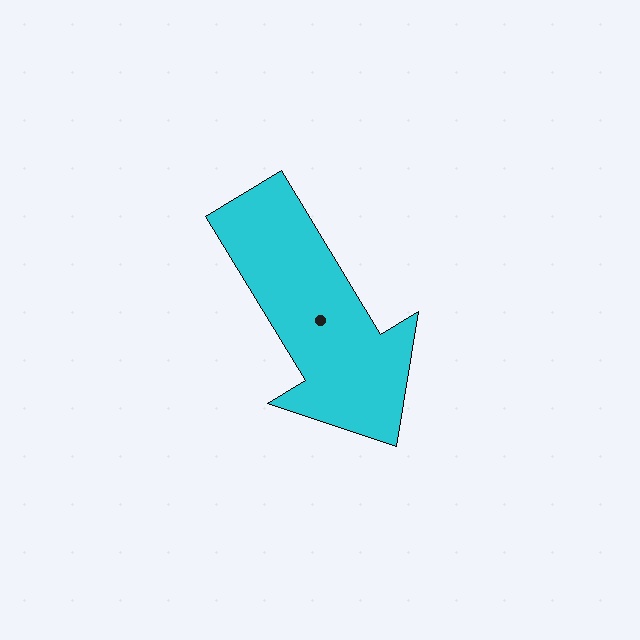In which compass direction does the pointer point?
Southeast.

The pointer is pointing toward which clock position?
Roughly 5 o'clock.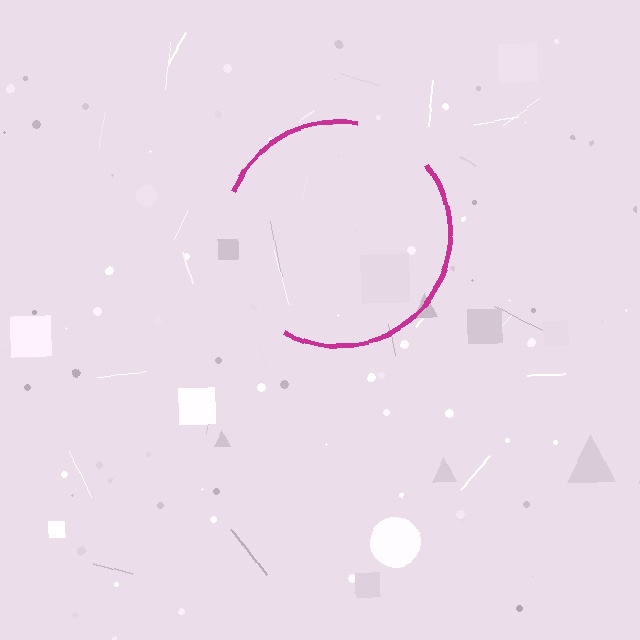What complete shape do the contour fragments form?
The contour fragments form a circle.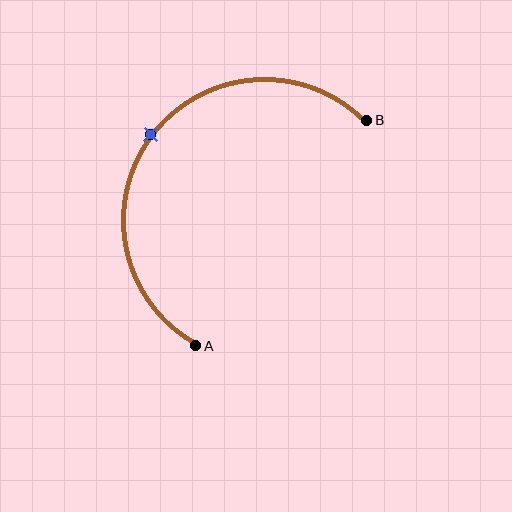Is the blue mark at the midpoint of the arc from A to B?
Yes. The blue mark lies on the arc at equal arc-length from both A and B — it is the arc midpoint.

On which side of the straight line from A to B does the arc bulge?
The arc bulges above and to the left of the straight line connecting A and B.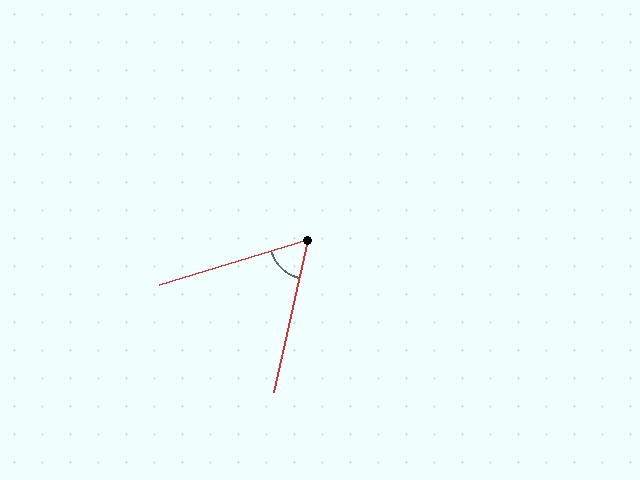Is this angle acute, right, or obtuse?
It is acute.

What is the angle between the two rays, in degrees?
Approximately 60 degrees.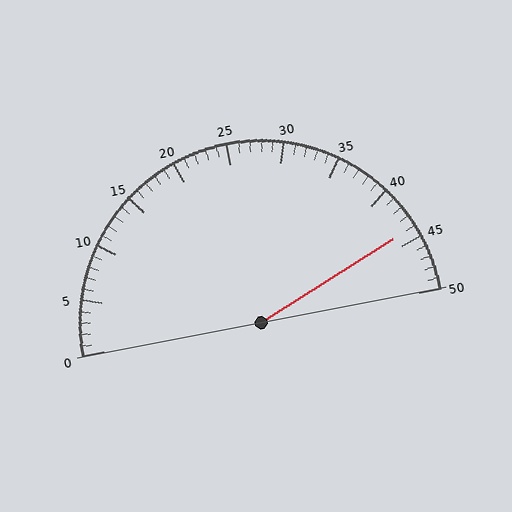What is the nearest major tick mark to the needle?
The nearest major tick mark is 45.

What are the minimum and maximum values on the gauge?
The gauge ranges from 0 to 50.